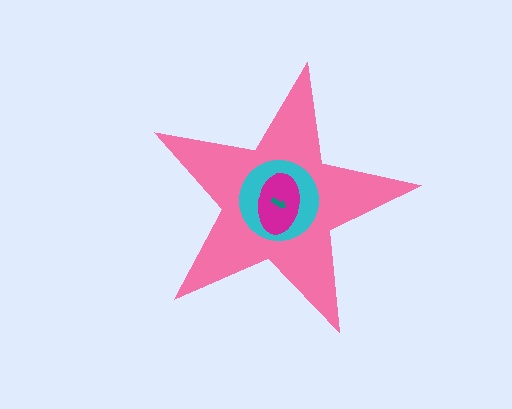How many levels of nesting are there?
4.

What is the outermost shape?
The pink star.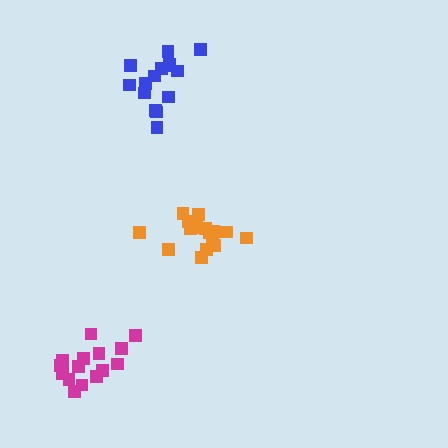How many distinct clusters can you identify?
There are 3 distinct clusters.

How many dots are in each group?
Group 1: 16 dots, Group 2: 15 dots, Group 3: 15 dots (46 total).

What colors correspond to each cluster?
The clusters are colored: orange, magenta, blue.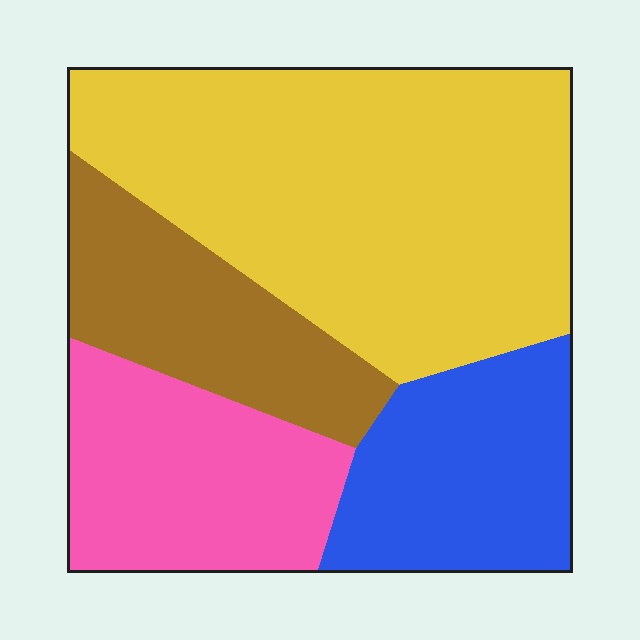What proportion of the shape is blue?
Blue covers about 20% of the shape.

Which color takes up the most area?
Yellow, at roughly 45%.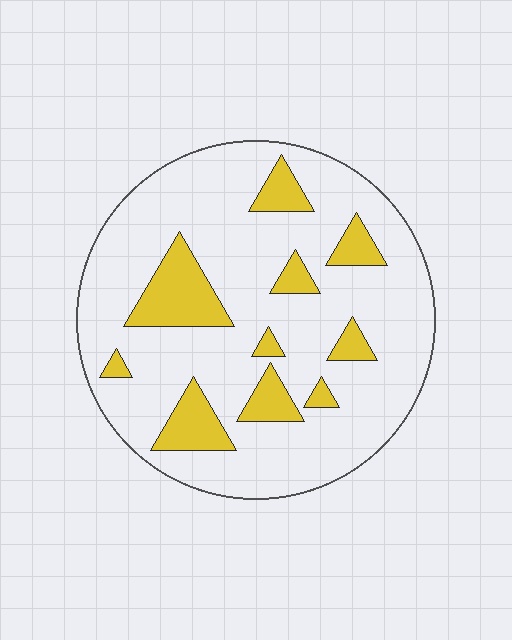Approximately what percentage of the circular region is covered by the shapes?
Approximately 20%.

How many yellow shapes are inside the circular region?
10.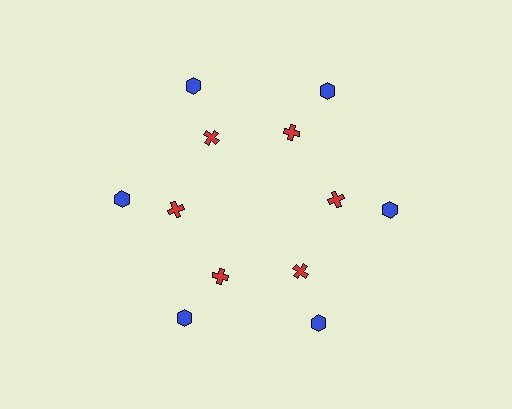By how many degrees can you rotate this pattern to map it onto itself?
The pattern maps onto itself every 60 degrees of rotation.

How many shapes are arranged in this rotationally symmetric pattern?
There are 12 shapes, arranged in 6 groups of 2.